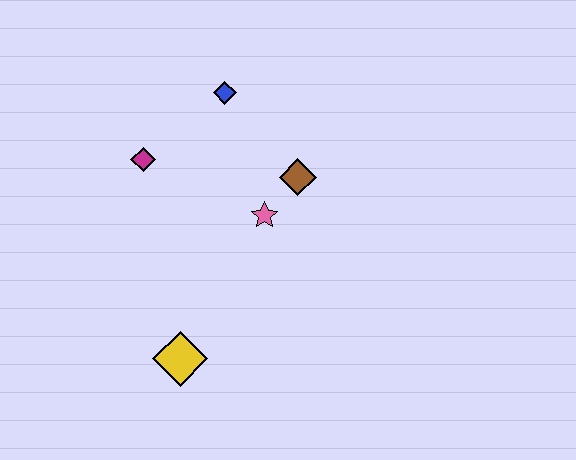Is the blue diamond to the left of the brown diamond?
Yes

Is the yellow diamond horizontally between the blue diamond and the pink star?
No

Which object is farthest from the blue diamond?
The yellow diamond is farthest from the blue diamond.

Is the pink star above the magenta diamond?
No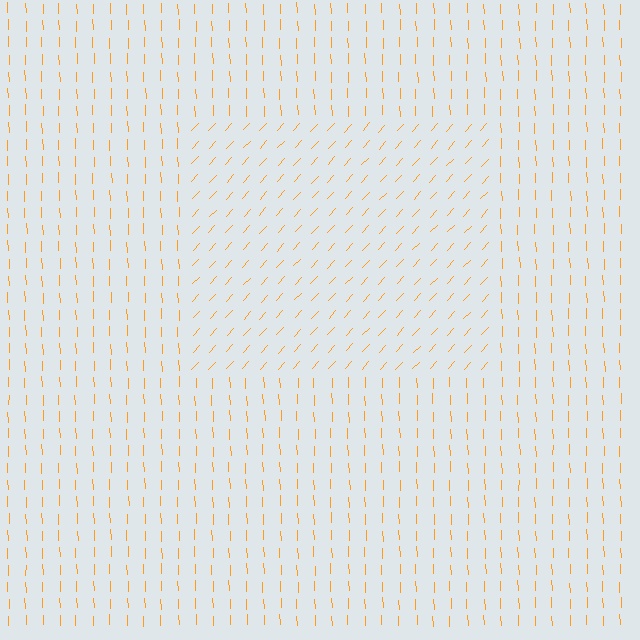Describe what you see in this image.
The image is filled with small orange line segments. A rectangle region in the image has lines oriented differently from the surrounding lines, creating a visible texture boundary.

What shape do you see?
I see a rectangle.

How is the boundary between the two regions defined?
The boundary is defined purely by a change in line orientation (approximately 45 degrees difference). All lines are the same color and thickness.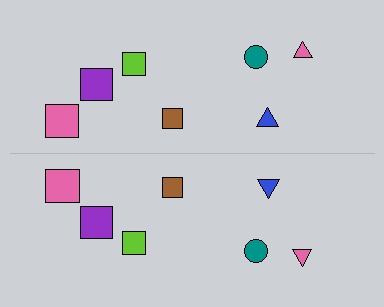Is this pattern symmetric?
Yes, this pattern has bilateral (reflection) symmetry.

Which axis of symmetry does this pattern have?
The pattern has a horizontal axis of symmetry running through the center of the image.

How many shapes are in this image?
There are 14 shapes in this image.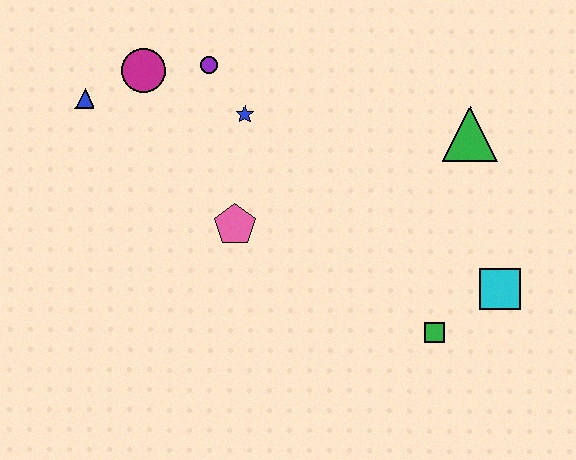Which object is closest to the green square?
The cyan square is closest to the green square.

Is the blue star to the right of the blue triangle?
Yes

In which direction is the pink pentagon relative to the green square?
The pink pentagon is to the left of the green square.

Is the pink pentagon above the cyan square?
Yes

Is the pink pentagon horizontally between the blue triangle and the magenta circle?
No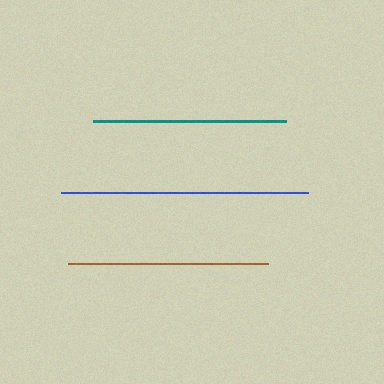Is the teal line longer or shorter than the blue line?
The blue line is longer than the teal line.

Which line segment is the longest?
The blue line is the longest at approximately 247 pixels.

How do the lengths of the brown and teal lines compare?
The brown and teal lines are approximately the same length.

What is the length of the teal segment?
The teal segment is approximately 193 pixels long.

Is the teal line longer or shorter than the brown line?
The brown line is longer than the teal line.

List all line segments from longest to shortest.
From longest to shortest: blue, brown, teal.